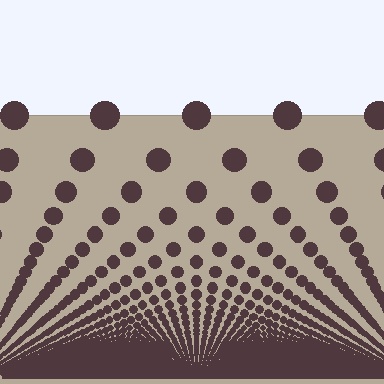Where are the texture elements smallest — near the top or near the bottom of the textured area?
Near the bottom.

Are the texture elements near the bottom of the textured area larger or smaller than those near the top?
Smaller. The gradient is inverted — elements near the bottom are smaller and denser.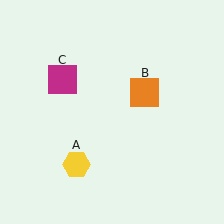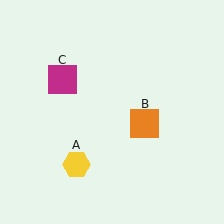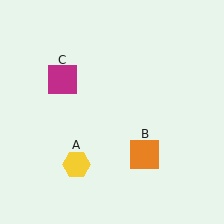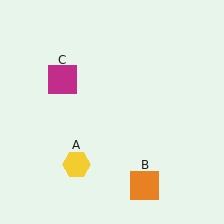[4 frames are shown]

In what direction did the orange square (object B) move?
The orange square (object B) moved down.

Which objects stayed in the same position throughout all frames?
Yellow hexagon (object A) and magenta square (object C) remained stationary.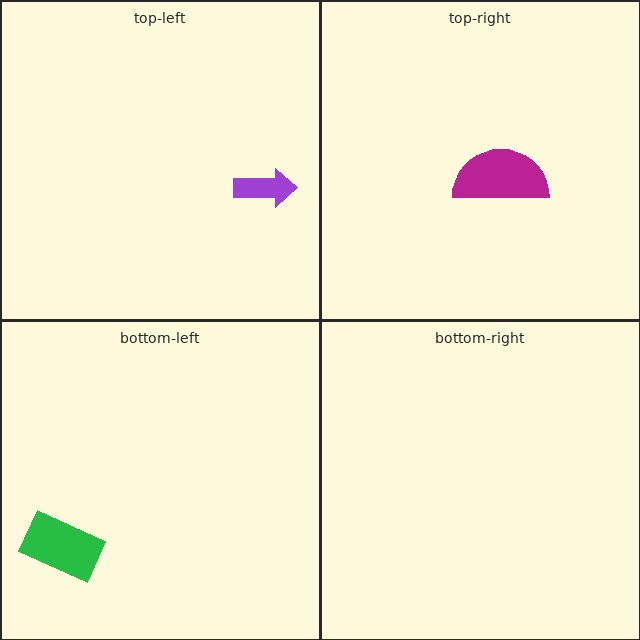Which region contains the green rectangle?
The bottom-left region.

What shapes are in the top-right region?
The magenta semicircle.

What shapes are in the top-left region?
The purple arrow.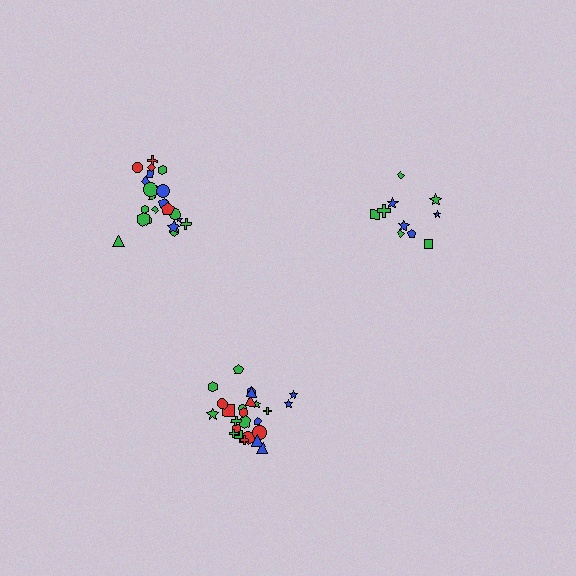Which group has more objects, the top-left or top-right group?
The top-left group.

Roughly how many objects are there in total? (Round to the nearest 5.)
Roughly 55 objects in total.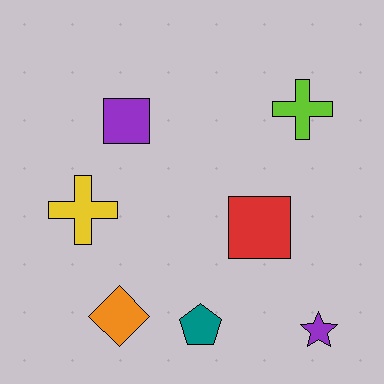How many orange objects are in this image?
There is 1 orange object.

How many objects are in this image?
There are 7 objects.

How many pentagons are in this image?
There is 1 pentagon.